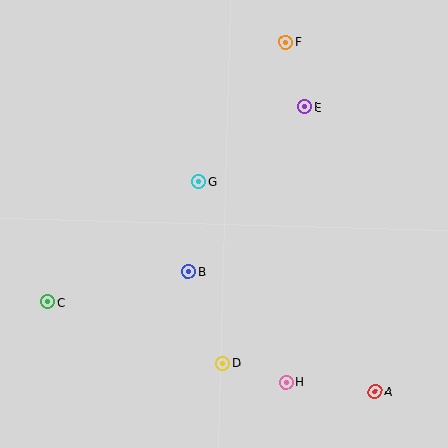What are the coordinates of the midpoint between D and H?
The midpoint between D and H is at (255, 373).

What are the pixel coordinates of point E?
Point E is at (305, 107).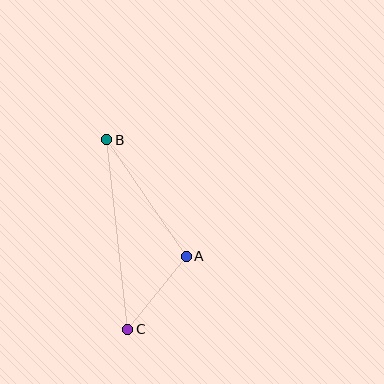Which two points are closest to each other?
Points A and C are closest to each other.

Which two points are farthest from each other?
Points B and C are farthest from each other.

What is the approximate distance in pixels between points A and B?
The distance between A and B is approximately 141 pixels.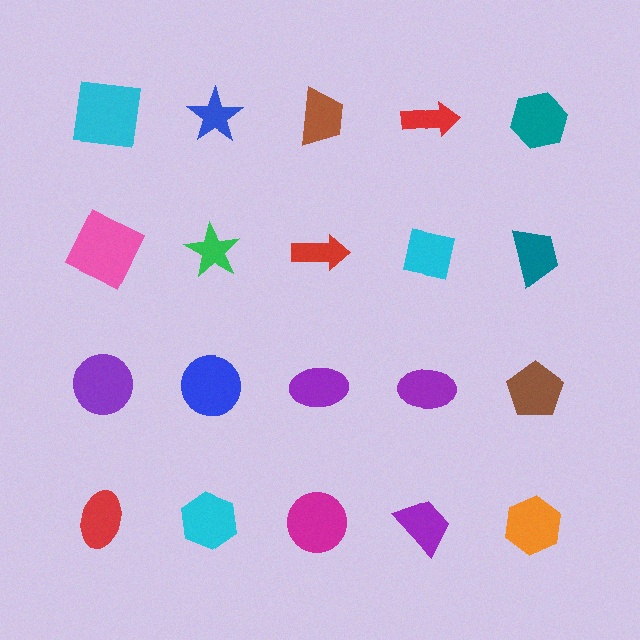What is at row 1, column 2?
A blue star.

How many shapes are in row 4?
5 shapes.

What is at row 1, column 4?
A red arrow.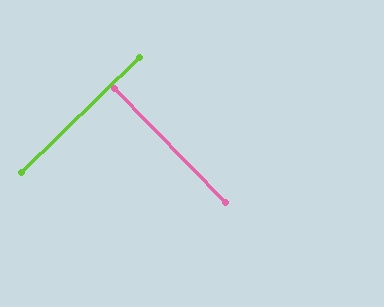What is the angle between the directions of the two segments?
Approximately 90 degrees.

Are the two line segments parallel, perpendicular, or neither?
Perpendicular — they meet at approximately 90°.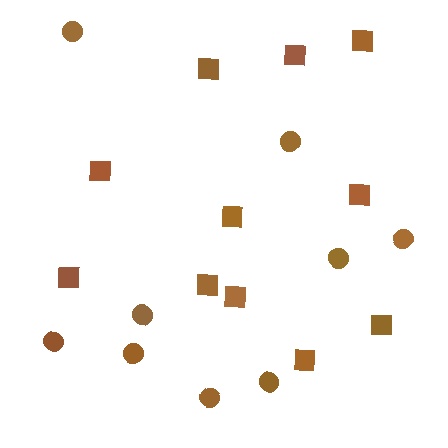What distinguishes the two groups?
There are 2 groups: one group of circles (9) and one group of squares (11).